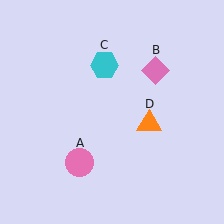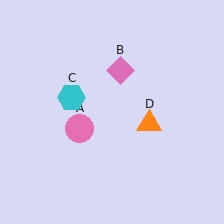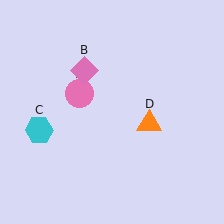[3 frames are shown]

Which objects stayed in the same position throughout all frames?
Orange triangle (object D) remained stationary.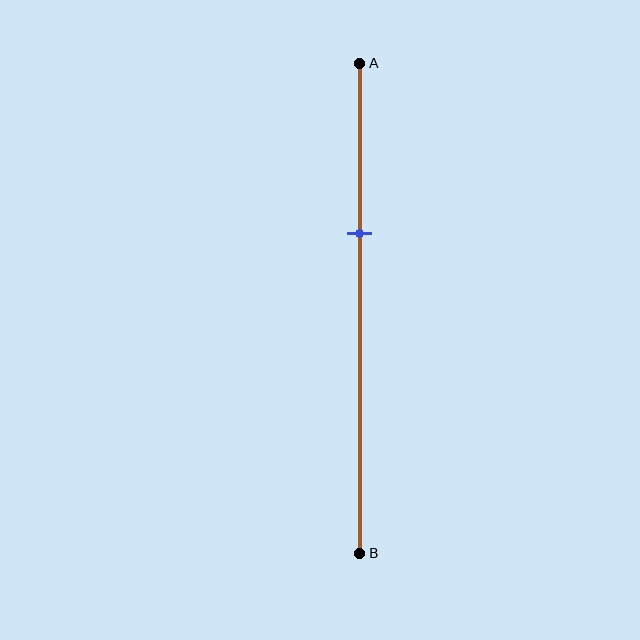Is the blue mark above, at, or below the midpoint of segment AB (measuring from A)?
The blue mark is above the midpoint of segment AB.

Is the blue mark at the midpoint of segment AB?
No, the mark is at about 35% from A, not at the 50% midpoint.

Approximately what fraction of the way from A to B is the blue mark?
The blue mark is approximately 35% of the way from A to B.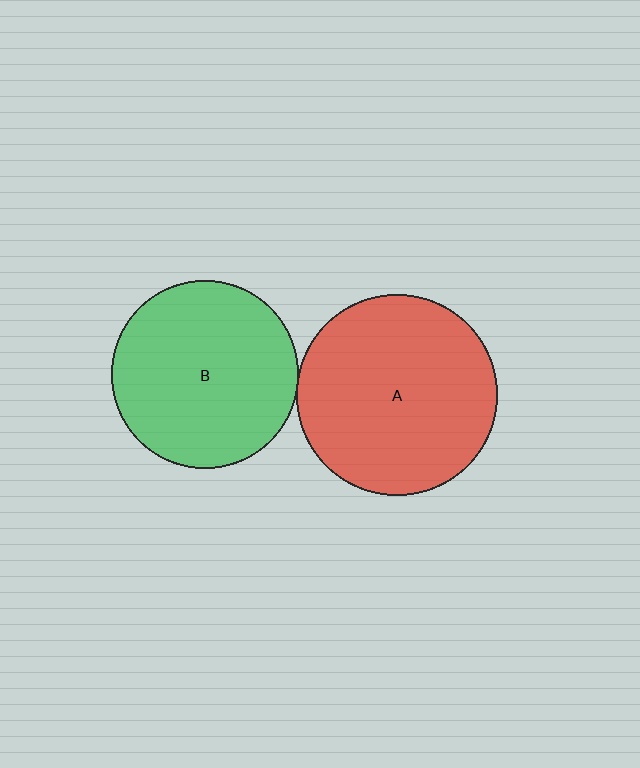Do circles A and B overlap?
Yes.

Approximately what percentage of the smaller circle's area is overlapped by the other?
Approximately 5%.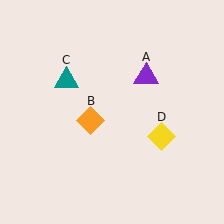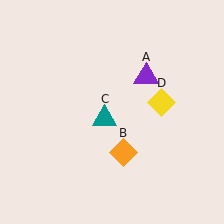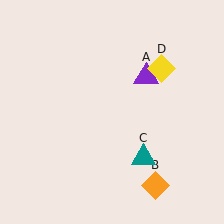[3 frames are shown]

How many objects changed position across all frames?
3 objects changed position: orange diamond (object B), teal triangle (object C), yellow diamond (object D).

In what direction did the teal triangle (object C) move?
The teal triangle (object C) moved down and to the right.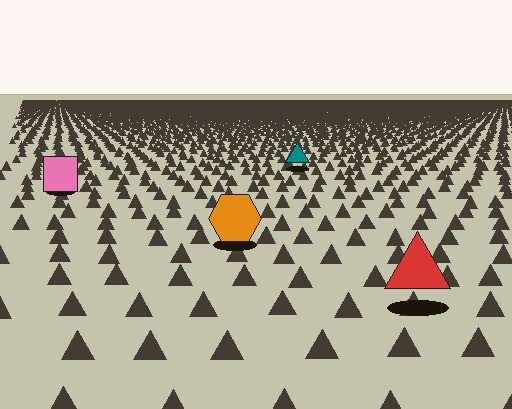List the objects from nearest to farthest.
From nearest to farthest: the red triangle, the orange hexagon, the pink square, the teal triangle.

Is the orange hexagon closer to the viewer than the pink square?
Yes. The orange hexagon is closer — you can tell from the texture gradient: the ground texture is coarser near it.